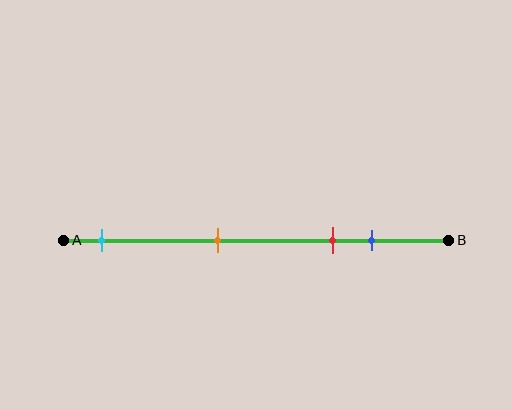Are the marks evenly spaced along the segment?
No, the marks are not evenly spaced.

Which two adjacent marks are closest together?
The red and blue marks are the closest adjacent pair.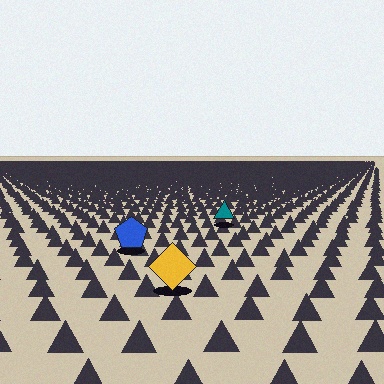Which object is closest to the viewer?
The yellow diamond is closest. The texture marks near it are larger and more spread out.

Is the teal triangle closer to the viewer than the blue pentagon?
No. The blue pentagon is closer — you can tell from the texture gradient: the ground texture is coarser near it.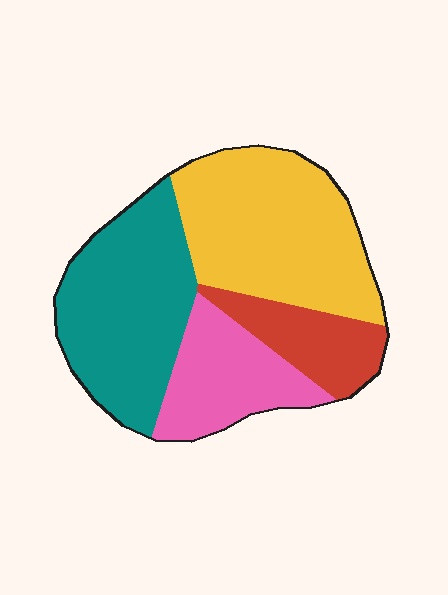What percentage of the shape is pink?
Pink takes up less than a quarter of the shape.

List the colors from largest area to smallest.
From largest to smallest: yellow, teal, pink, red.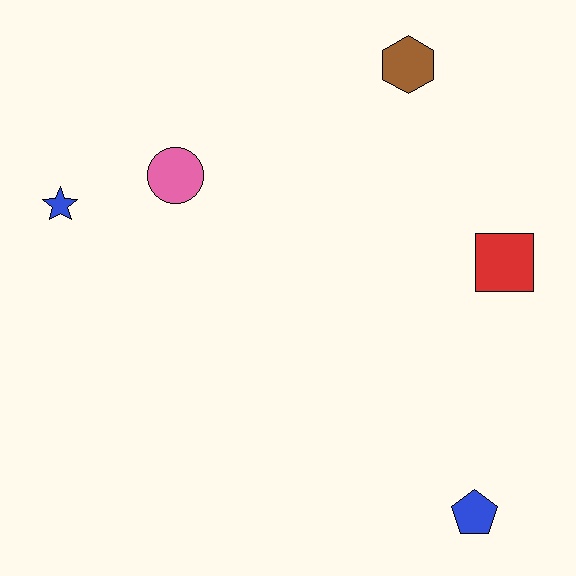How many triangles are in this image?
There are no triangles.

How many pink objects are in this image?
There is 1 pink object.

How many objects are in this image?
There are 5 objects.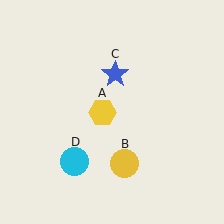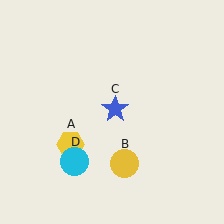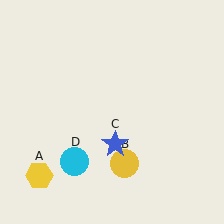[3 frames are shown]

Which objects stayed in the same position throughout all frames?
Yellow circle (object B) and cyan circle (object D) remained stationary.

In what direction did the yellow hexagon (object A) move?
The yellow hexagon (object A) moved down and to the left.